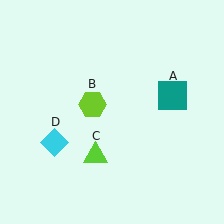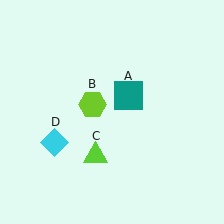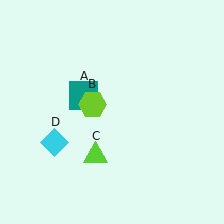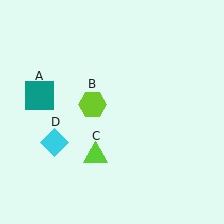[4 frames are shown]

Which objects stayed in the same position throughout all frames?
Lime hexagon (object B) and lime triangle (object C) and cyan diamond (object D) remained stationary.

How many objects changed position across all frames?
1 object changed position: teal square (object A).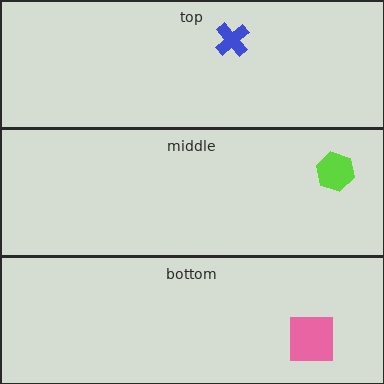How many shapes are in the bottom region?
1.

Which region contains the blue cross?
The top region.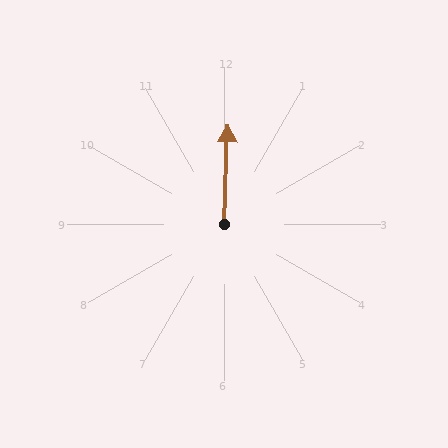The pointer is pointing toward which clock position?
Roughly 12 o'clock.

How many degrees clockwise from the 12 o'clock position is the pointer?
Approximately 2 degrees.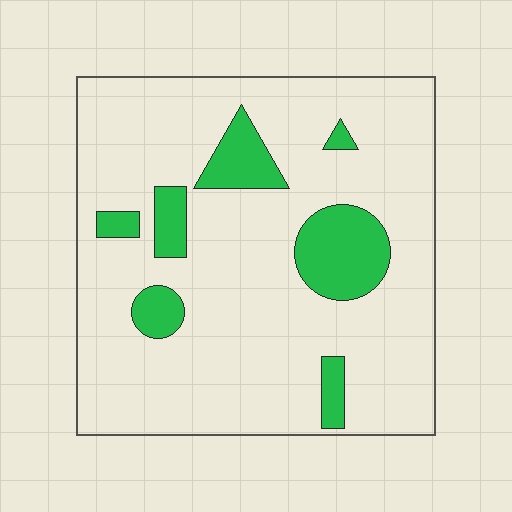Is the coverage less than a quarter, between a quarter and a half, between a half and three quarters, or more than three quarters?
Less than a quarter.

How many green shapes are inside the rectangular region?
7.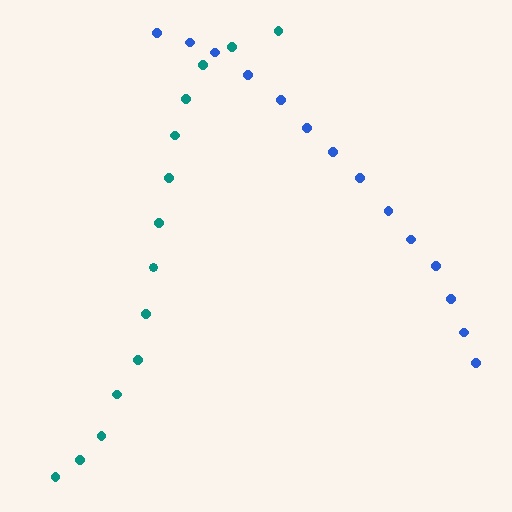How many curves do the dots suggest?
There are 2 distinct paths.